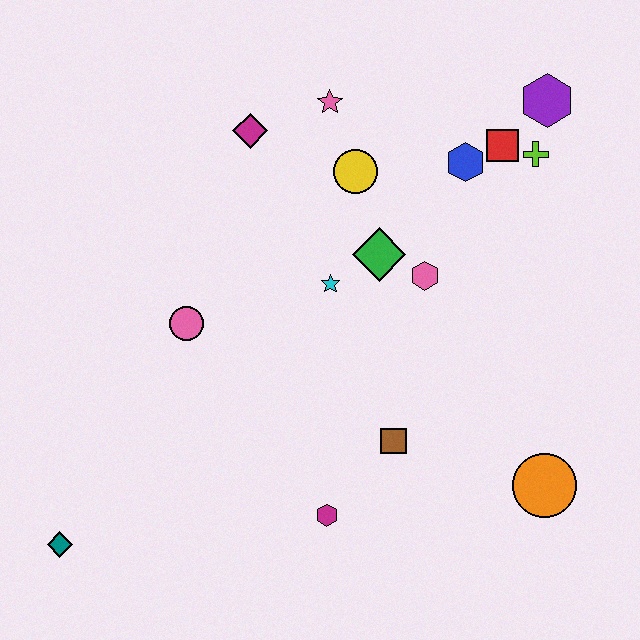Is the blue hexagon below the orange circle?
No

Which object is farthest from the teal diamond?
The purple hexagon is farthest from the teal diamond.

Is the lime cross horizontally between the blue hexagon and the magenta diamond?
No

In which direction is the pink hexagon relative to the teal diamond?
The pink hexagon is to the right of the teal diamond.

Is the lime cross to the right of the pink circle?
Yes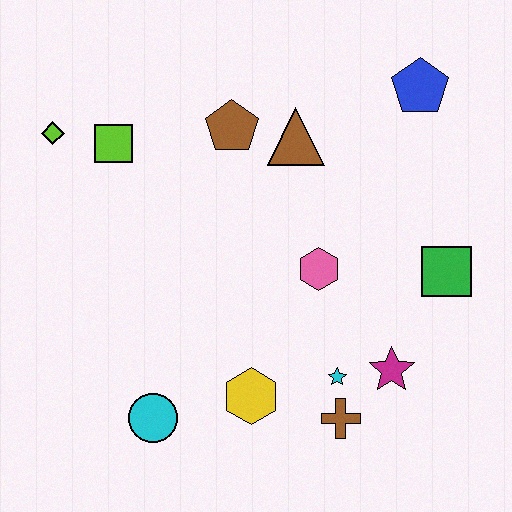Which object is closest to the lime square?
The lime diamond is closest to the lime square.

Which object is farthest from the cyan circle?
The blue pentagon is farthest from the cyan circle.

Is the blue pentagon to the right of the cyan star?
Yes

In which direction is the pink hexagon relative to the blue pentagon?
The pink hexagon is below the blue pentagon.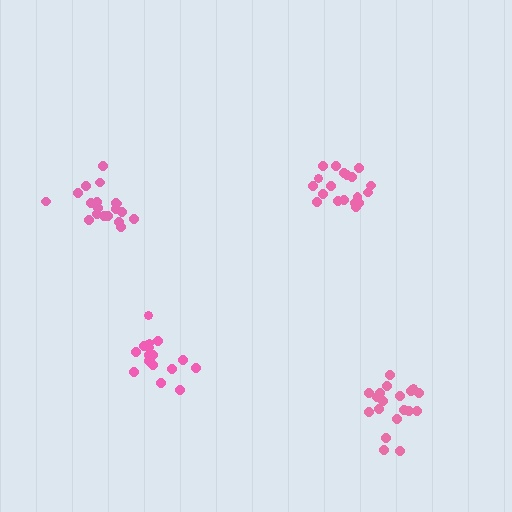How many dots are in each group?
Group 1: 19 dots, Group 2: 20 dots, Group 3: 16 dots, Group 4: 19 dots (74 total).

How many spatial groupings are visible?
There are 4 spatial groupings.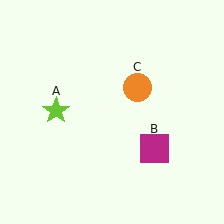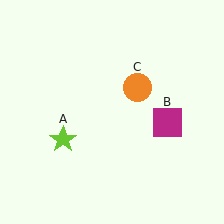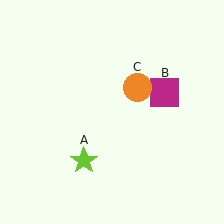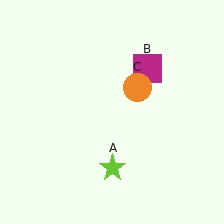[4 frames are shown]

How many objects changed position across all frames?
2 objects changed position: lime star (object A), magenta square (object B).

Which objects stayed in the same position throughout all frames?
Orange circle (object C) remained stationary.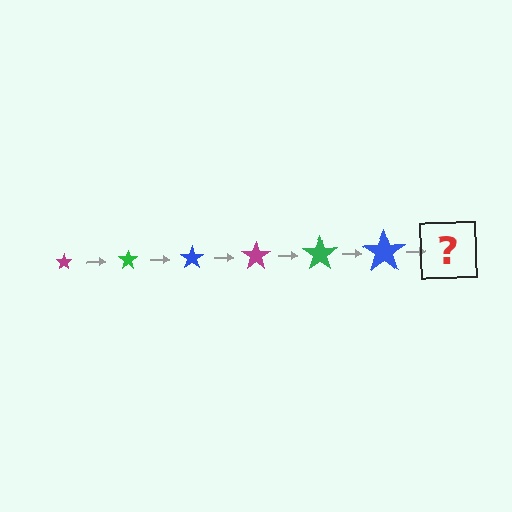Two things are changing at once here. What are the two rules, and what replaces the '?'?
The two rules are that the star grows larger each step and the color cycles through magenta, green, and blue. The '?' should be a magenta star, larger than the previous one.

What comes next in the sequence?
The next element should be a magenta star, larger than the previous one.